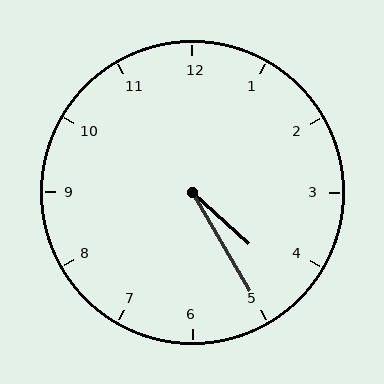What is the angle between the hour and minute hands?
Approximately 18 degrees.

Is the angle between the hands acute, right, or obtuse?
It is acute.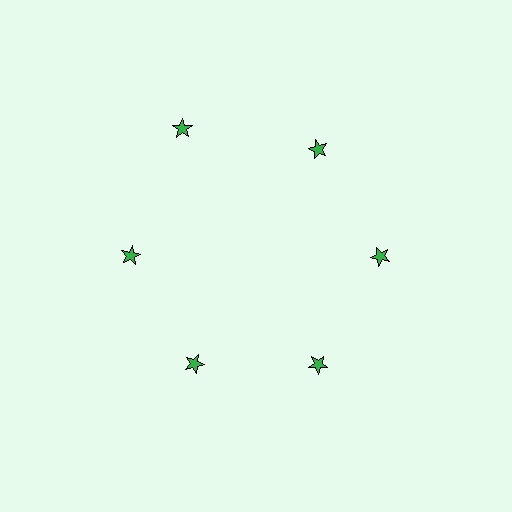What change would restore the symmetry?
The symmetry would be restored by moving it inward, back onto the ring so that all 6 stars sit at equal angles and equal distance from the center.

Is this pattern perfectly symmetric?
No. The 6 green stars are arranged in a ring, but one element near the 11 o'clock position is pushed outward from the center, breaking the 6-fold rotational symmetry.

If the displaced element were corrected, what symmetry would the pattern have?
It would have 6-fold rotational symmetry — the pattern would map onto itself every 60 degrees.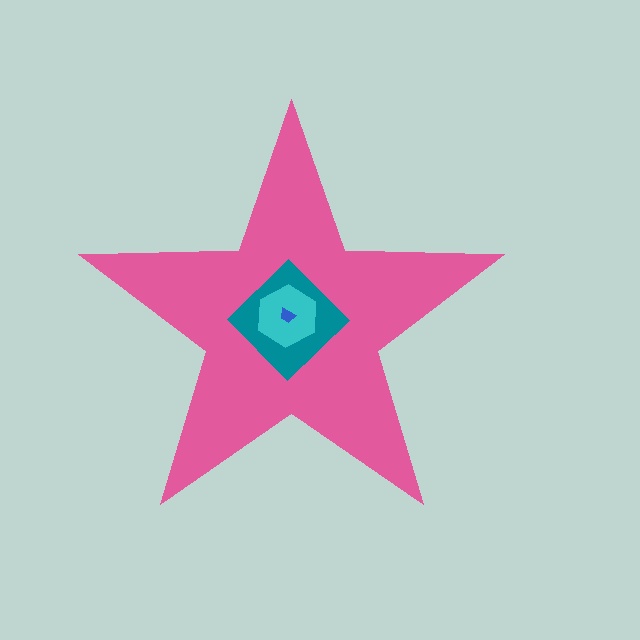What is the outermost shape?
The pink star.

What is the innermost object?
The blue trapezoid.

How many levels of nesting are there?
4.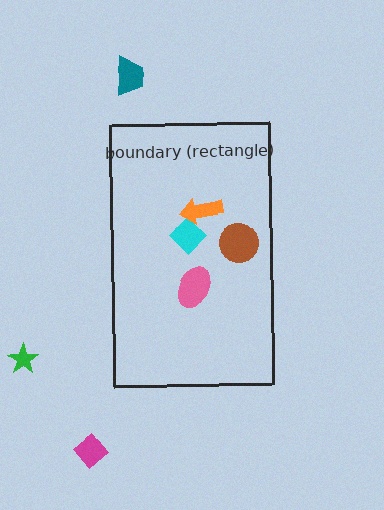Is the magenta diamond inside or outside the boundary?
Outside.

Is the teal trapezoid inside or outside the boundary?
Outside.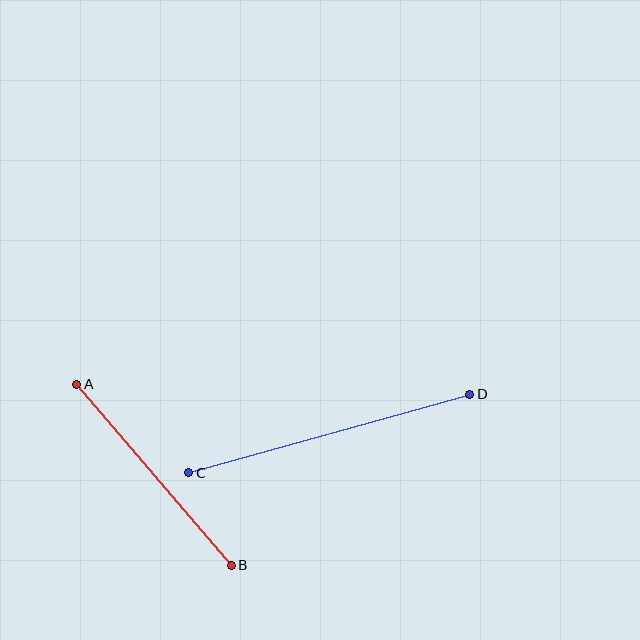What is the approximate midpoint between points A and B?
The midpoint is at approximately (154, 475) pixels.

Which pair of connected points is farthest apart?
Points C and D are farthest apart.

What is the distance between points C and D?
The distance is approximately 292 pixels.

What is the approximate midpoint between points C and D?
The midpoint is at approximately (329, 434) pixels.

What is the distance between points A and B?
The distance is approximately 238 pixels.